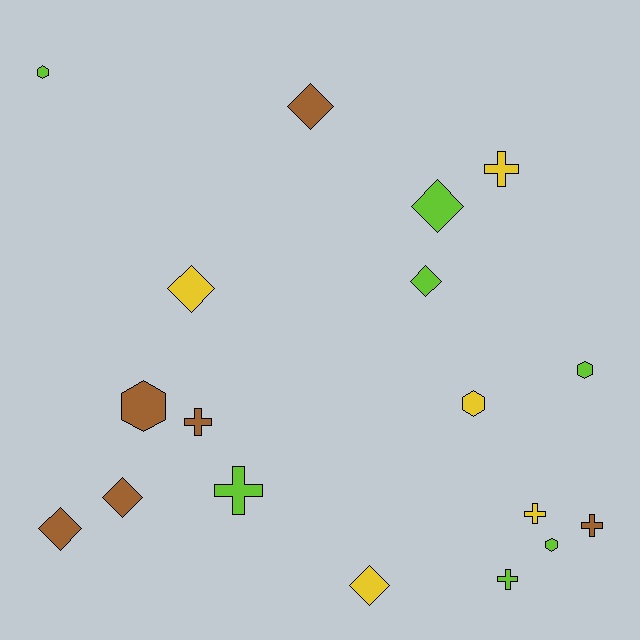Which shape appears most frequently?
Diamond, with 7 objects.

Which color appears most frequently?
Lime, with 7 objects.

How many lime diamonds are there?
There are 2 lime diamonds.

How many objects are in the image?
There are 18 objects.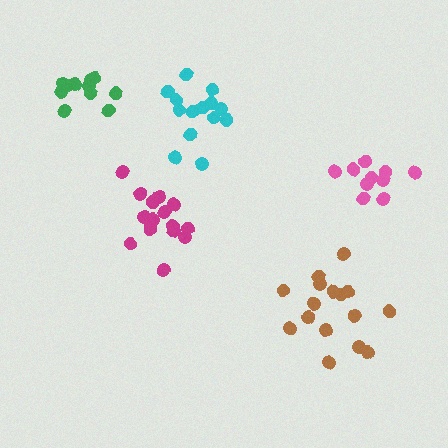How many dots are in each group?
Group 1: 16 dots, Group 2: 14 dots, Group 3: 16 dots, Group 4: 10 dots, Group 5: 11 dots (67 total).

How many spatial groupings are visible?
There are 5 spatial groupings.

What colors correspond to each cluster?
The clusters are colored: brown, cyan, magenta, pink, green.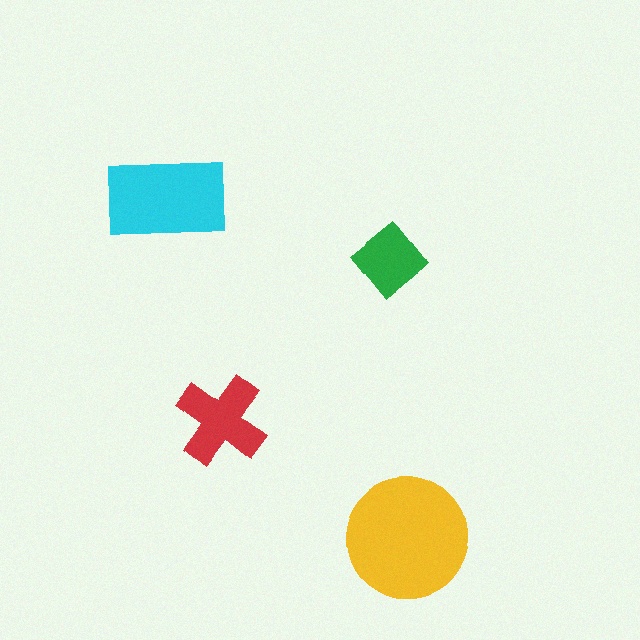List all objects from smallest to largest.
The green diamond, the red cross, the cyan rectangle, the yellow circle.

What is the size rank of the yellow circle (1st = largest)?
1st.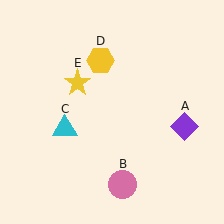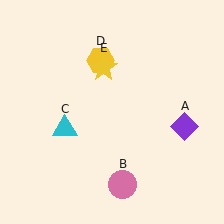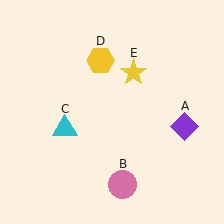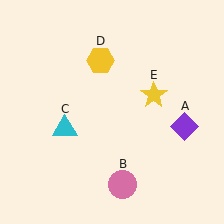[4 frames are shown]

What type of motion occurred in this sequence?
The yellow star (object E) rotated clockwise around the center of the scene.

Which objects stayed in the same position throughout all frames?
Purple diamond (object A) and pink circle (object B) and cyan triangle (object C) and yellow hexagon (object D) remained stationary.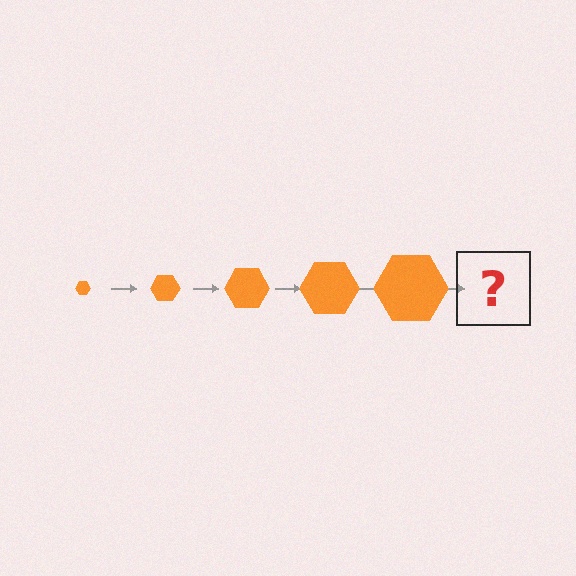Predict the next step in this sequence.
The next step is an orange hexagon, larger than the previous one.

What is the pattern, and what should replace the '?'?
The pattern is that the hexagon gets progressively larger each step. The '?' should be an orange hexagon, larger than the previous one.